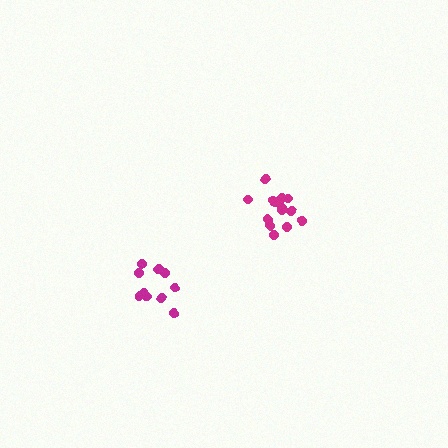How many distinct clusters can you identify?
There are 2 distinct clusters.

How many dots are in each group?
Group 1: 10 dots, Group 2: 14 dots (24 total).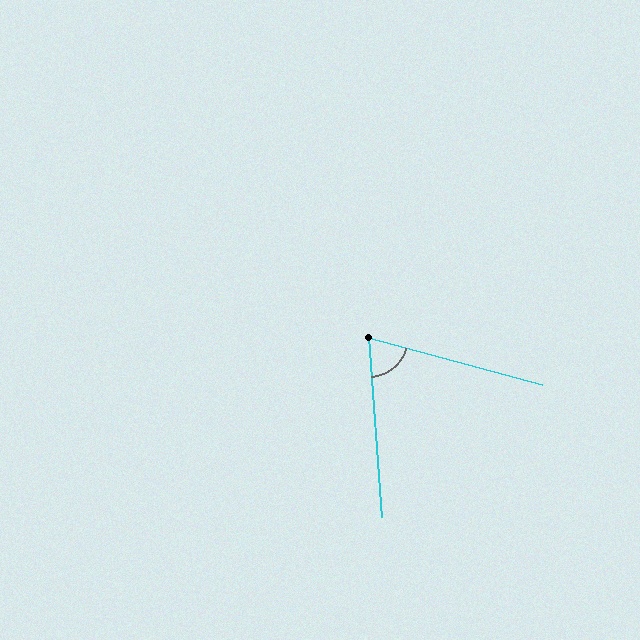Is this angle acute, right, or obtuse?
It is acute.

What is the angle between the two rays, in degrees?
Approximately 71 degrees.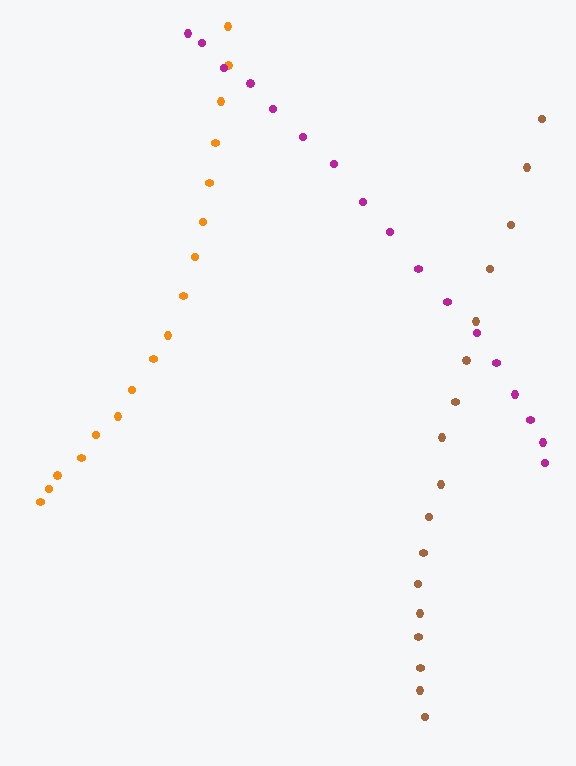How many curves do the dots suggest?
There are 3 distinct paths.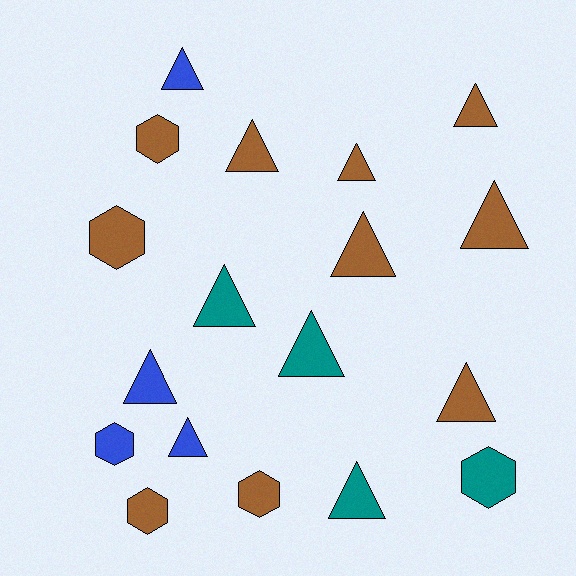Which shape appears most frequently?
Triangle, with 12 objects.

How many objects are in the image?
There are 18 objects.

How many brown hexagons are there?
There are 4 brown hexagons.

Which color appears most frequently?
Brown, with 10 objects.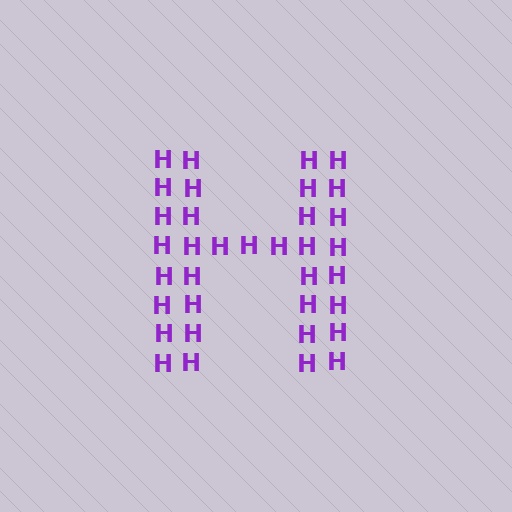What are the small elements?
The small elements are letter H's.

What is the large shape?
The large shape is the letter H.